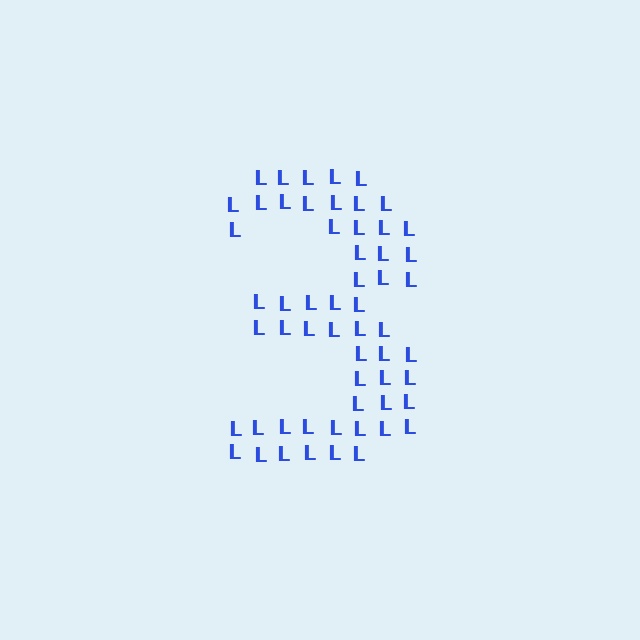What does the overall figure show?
The overall figure shows the digit 3.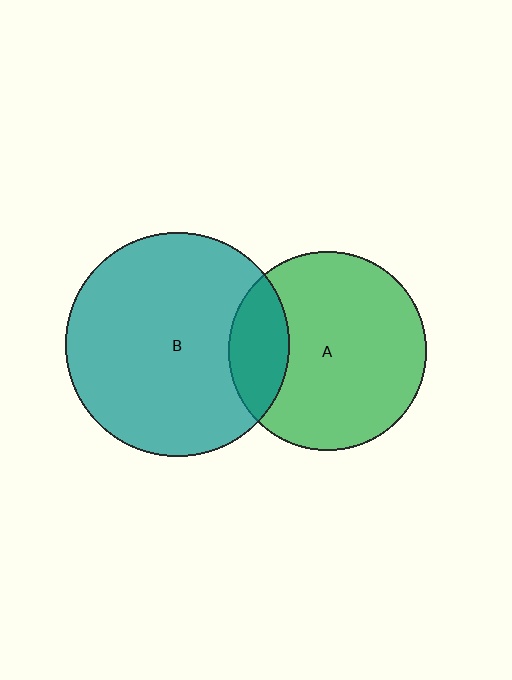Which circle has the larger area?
Circle B (teal).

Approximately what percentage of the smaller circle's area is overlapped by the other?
Approximately 20%.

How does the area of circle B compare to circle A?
Approximately 1.3 times.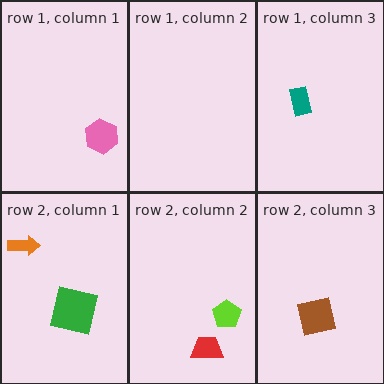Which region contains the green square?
The row 2, column 1 region.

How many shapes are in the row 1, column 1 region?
1.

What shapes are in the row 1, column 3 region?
The teal rectangle.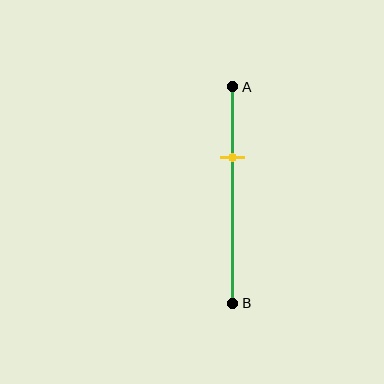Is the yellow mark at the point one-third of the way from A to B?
Yes, the mark is approximately at the one-third point.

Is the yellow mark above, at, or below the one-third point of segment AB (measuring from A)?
The yellow mark is approximately at the one-third point of segment AB.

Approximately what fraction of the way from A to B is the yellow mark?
The yellow mark is approximately 35% of the way from A to B.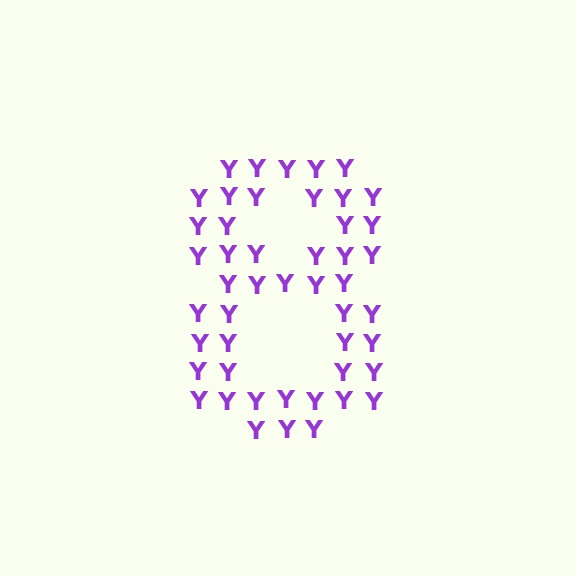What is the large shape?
The large shape is the digit 8.